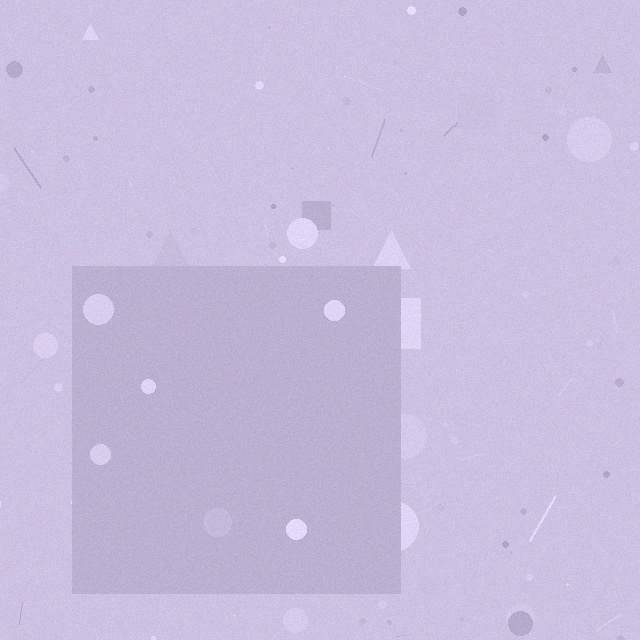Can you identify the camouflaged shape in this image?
The camouflaged shape is a square.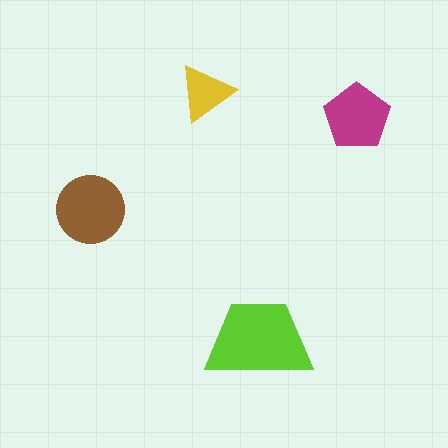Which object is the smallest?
The yellow triangle.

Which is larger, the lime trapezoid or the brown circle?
The lime trapezoid.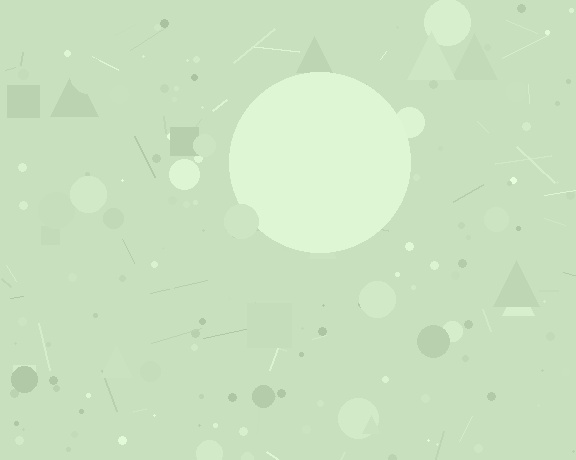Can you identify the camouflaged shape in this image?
The camouflaged shape is a circle.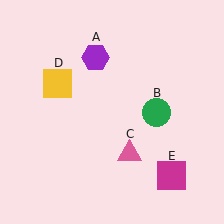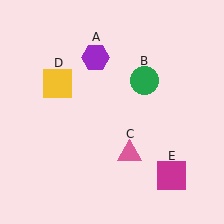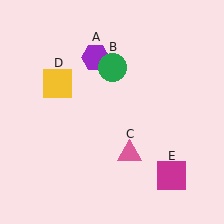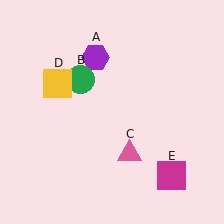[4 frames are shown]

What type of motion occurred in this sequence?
The green circle (object B) rotated counterclockwise around the center of the scene.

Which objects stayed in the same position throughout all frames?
Purple hexagon (object A) and pink triangle (object C) and yellow square (object D) and magenta square (object E) remained stationary.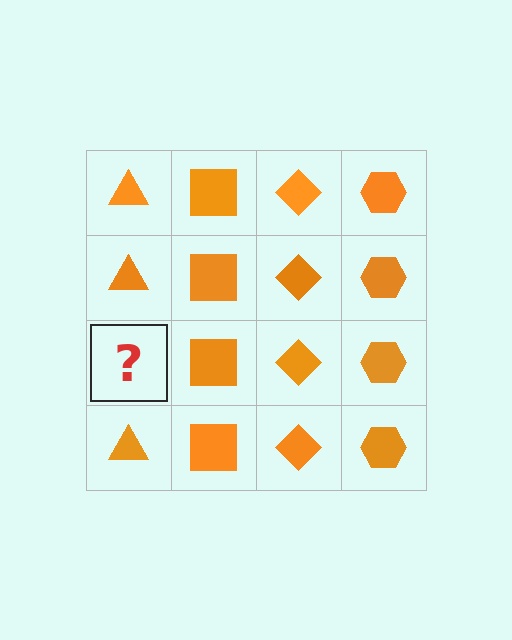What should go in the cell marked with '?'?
The missing cell should contain an orange triangle.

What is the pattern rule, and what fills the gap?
The rule is that each column has a consistent shape. The gap should be filled with an orange triangle.